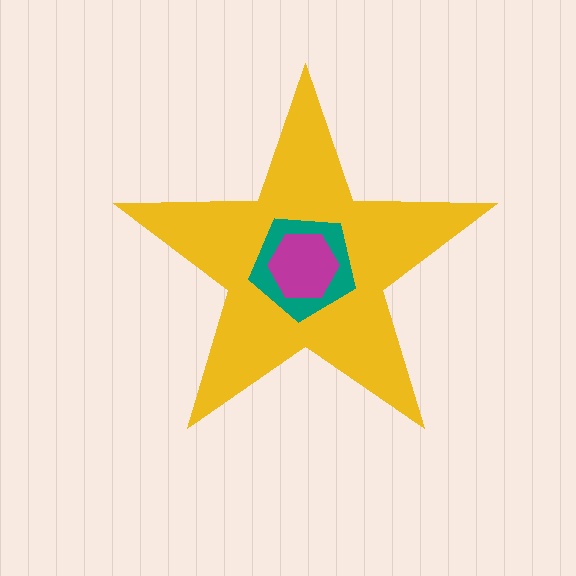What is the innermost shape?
The magenta hexagon.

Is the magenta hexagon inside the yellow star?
Yes.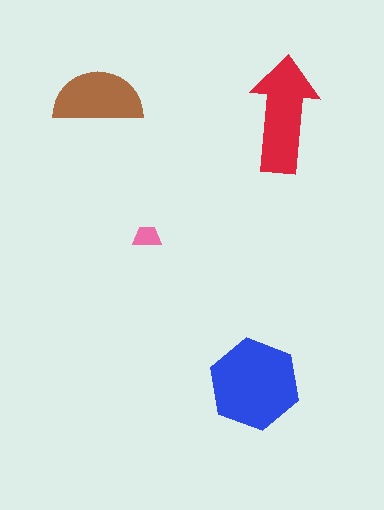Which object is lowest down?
The blue hexagon is bottommost.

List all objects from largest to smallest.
The blue hexagon, the red arrow, the brown semicircle, the pink trapezoid.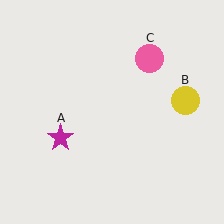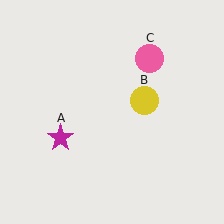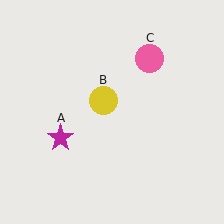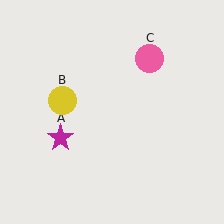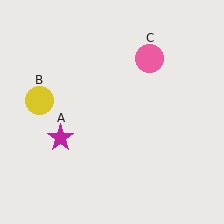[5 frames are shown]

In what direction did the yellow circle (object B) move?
The yellow circle (object B) moved left.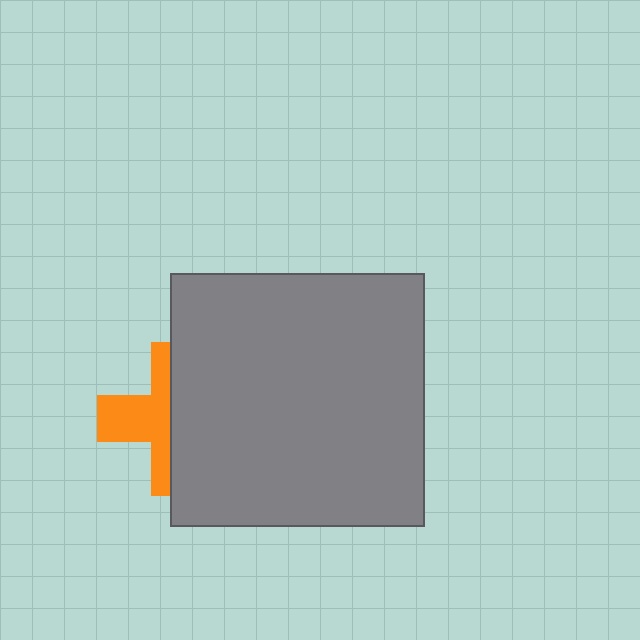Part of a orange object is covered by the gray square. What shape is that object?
It is a cross.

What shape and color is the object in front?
The object in front is a gray square.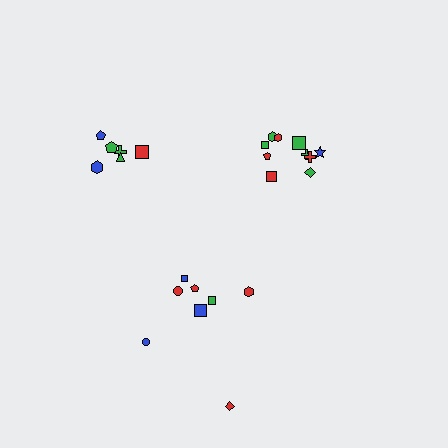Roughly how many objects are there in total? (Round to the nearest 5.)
Roughly 25 objects in total.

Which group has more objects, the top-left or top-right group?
The top-right group.